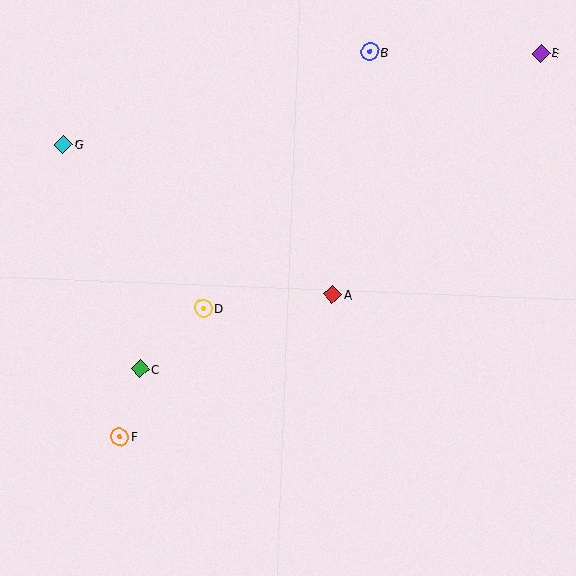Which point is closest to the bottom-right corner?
Point A is closest to the bottom-right corner.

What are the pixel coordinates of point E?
Point E is at (541, 53).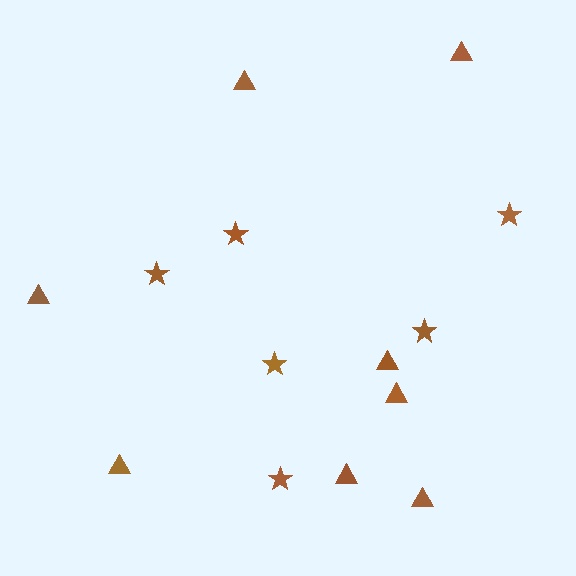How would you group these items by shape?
There are 2 groups: one group of stars (6) and one group of triangles (8).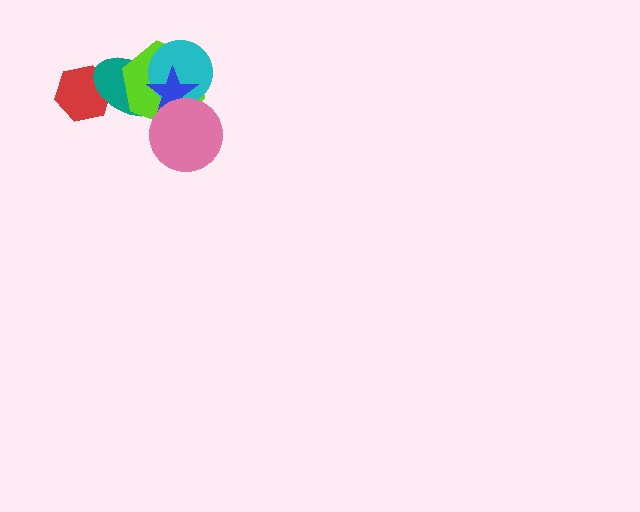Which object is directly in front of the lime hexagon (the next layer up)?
The cyan circle is directly in front of the lime hexagon.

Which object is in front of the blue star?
The pink circle is in front of the blue star.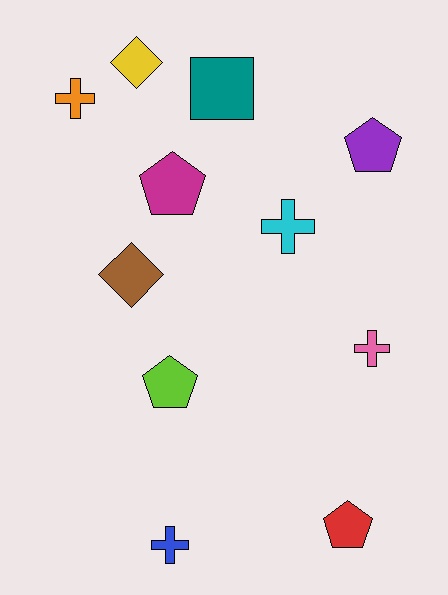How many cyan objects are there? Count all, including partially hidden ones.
There is 1 cyan object.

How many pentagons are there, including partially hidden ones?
There are 4 pentagons.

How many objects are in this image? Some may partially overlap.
There are 11 objects.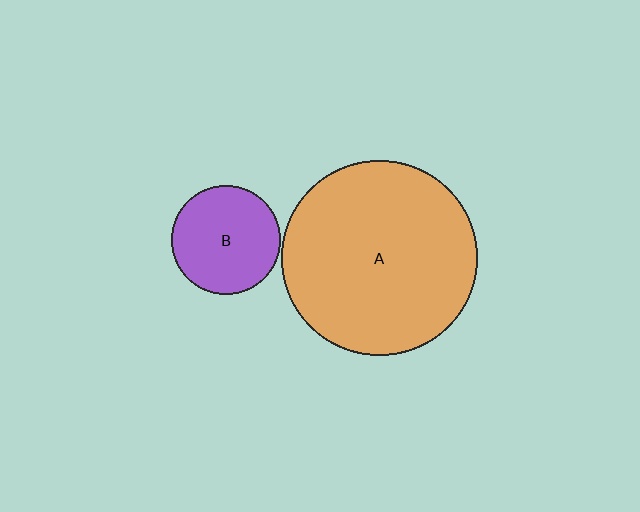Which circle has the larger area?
Circle A (orange).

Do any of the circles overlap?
No, none of the circles overlap.